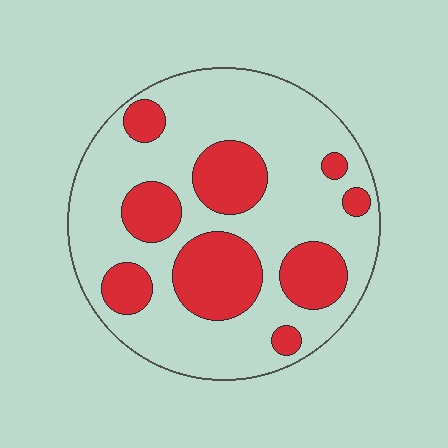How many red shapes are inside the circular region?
9.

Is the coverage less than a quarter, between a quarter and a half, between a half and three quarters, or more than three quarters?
Between a quarter and a half.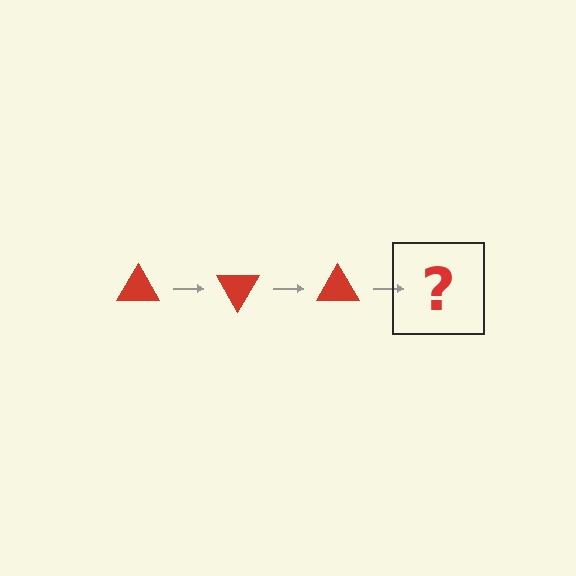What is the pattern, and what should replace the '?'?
The pattern is that the triangle rotates 60 degrees each step. The '?' should be a red triangle rotated 180 degrees.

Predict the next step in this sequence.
The next step is a red triangle rotated 180 degrees.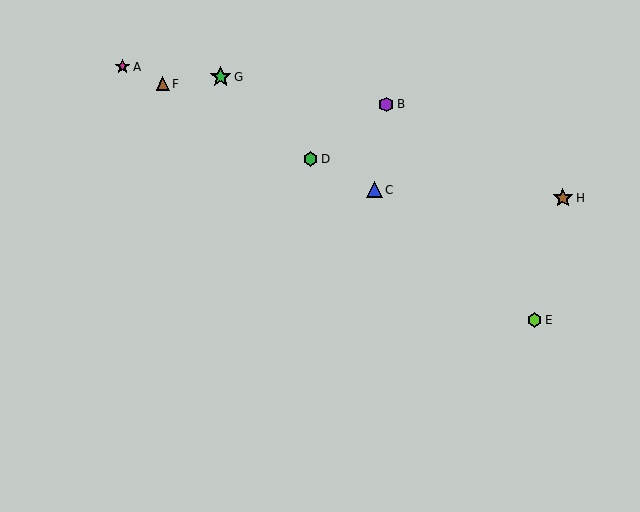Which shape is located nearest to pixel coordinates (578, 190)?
The brown star (labeled H) at (563, 198) is nearest to that location.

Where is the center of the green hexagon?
The center of the green hexagon is at (311, 159).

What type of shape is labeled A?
Shape A is a magenta star.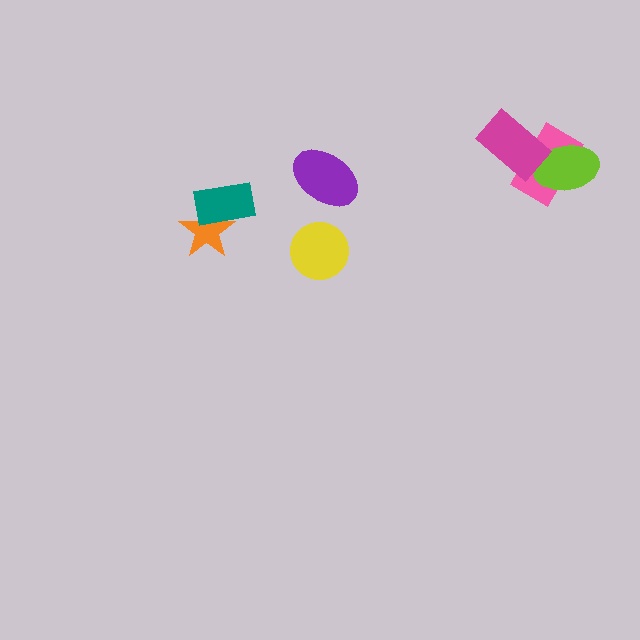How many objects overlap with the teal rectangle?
1 object overlaps with the teal rectangle.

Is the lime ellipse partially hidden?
Yes, it is partially covered by another shape.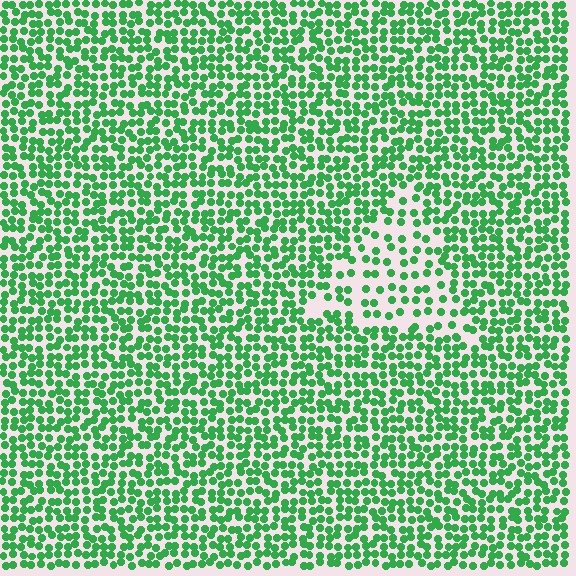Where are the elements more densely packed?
The elements are more densely packed outside the triangle boundary.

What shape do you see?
I see a triangle.